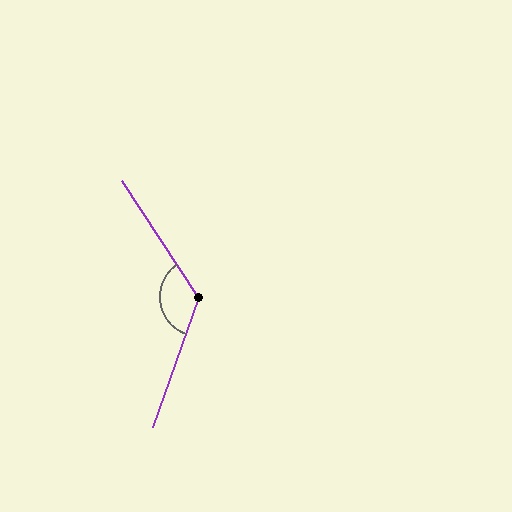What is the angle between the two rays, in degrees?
Approximately 127 degrees.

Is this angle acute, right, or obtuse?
It is obtuse.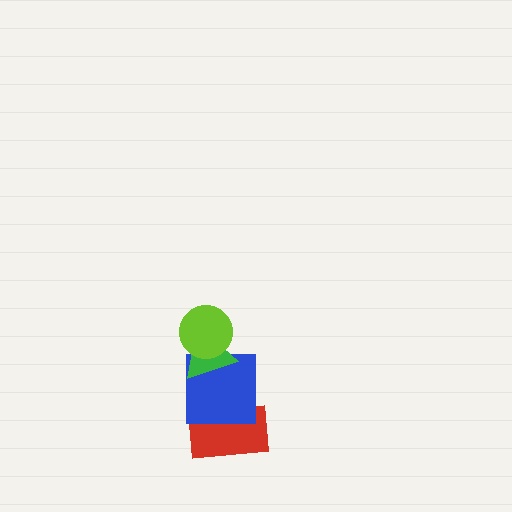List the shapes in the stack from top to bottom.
From top to bottom: the lime circle, the green triangle, the blue square, the red rectangle.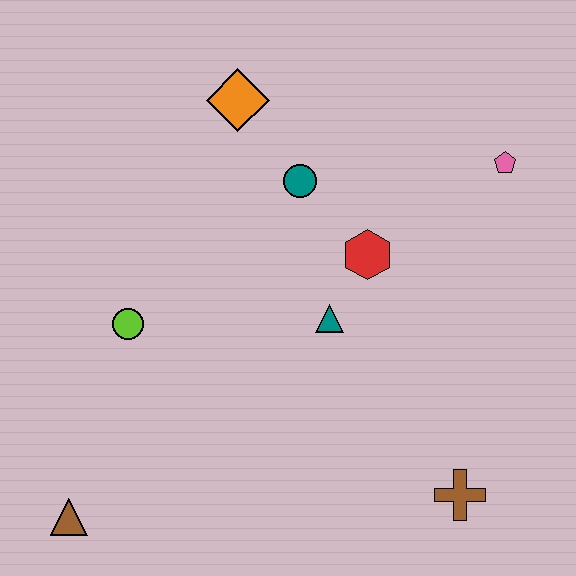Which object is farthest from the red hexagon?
The brown triangle is farthest from the red hexagon.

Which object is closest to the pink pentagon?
The red hexagon is closest to the pink pentagon.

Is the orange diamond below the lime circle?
No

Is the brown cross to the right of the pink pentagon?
No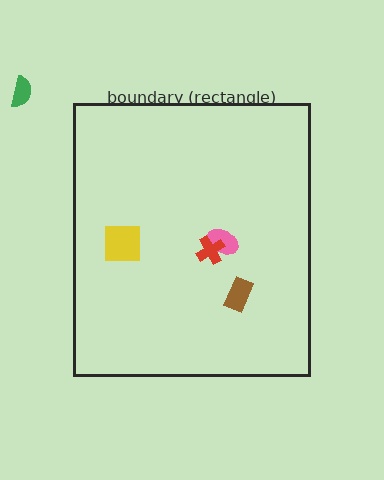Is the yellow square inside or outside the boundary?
Inside.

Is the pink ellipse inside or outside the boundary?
Inside.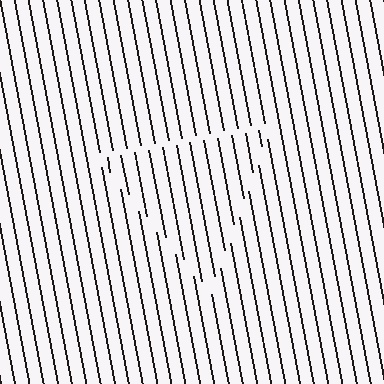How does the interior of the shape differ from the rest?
The interior of the shape contains the same grating, shifted by half a period — the contour is defined by the phase discontinuity where line-ends from the inner and outer gratings abut.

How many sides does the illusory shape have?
3 sides — the line-ends trace a triangle.